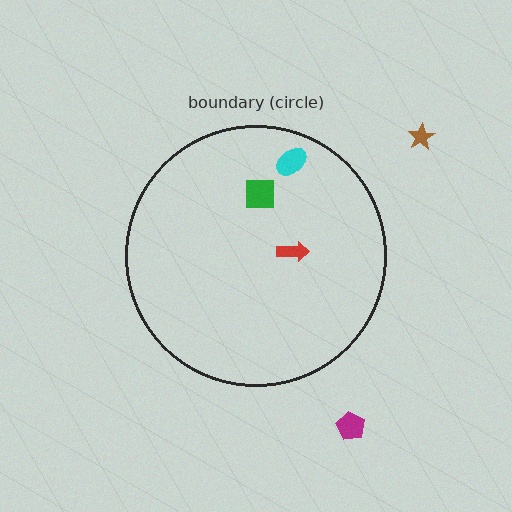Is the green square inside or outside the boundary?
Inside.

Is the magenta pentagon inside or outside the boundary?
Outside.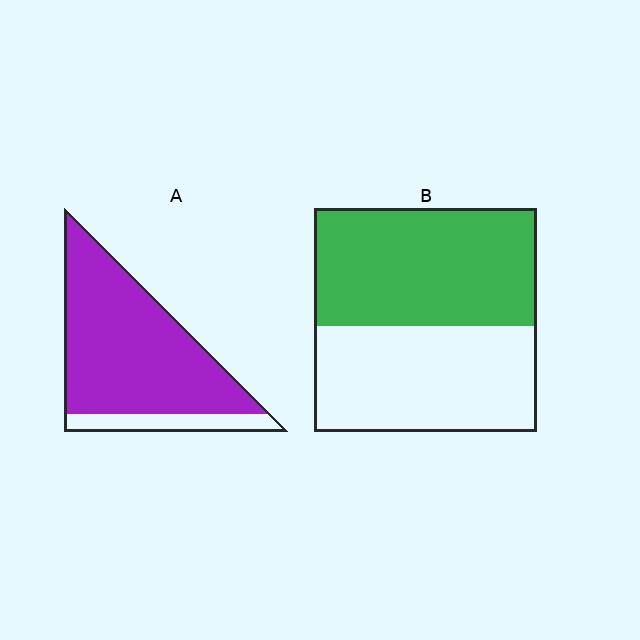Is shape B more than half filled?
Roughly half.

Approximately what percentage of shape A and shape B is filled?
A is approximately 85% and B is approximately 55%.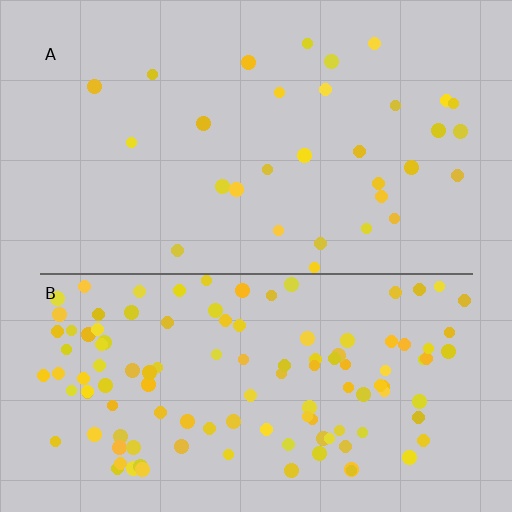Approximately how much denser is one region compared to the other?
Approximately 3.9× — region B over region A.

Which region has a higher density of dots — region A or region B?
B (the bottom).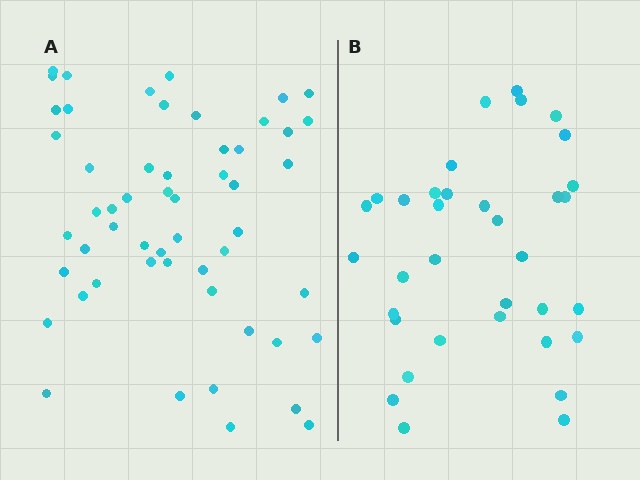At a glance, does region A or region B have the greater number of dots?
Region A (the left region) has more dots.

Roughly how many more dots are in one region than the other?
Region A has approximately 20 more dots than region B.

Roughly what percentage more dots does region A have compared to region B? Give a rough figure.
About 55% more.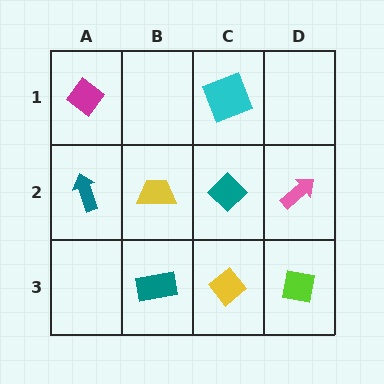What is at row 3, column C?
A yellow diamond.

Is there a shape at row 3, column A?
No, that cell is empty.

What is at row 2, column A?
A teal arrow.